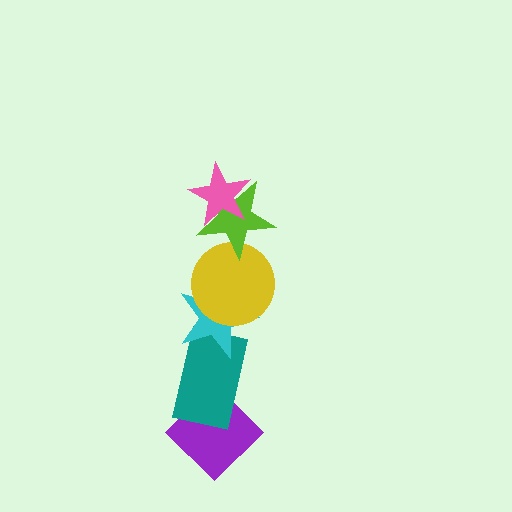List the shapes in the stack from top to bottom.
From top to bottom: the pink star, the lime star, the yellow circle, the cyan star, the teal rectangle, the purple diamond.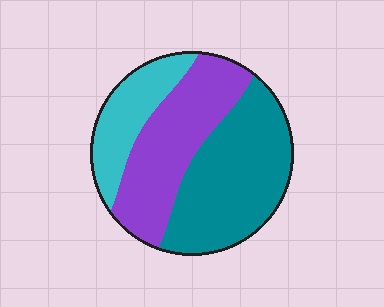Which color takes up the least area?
Cyan, at roughly 20%.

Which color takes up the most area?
Teal, at roughly 45%.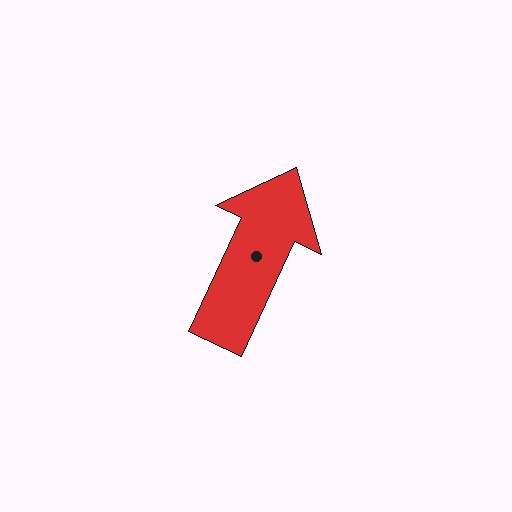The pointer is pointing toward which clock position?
Roughly 1 o'clock.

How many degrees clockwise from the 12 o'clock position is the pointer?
Approximately 25 degrees.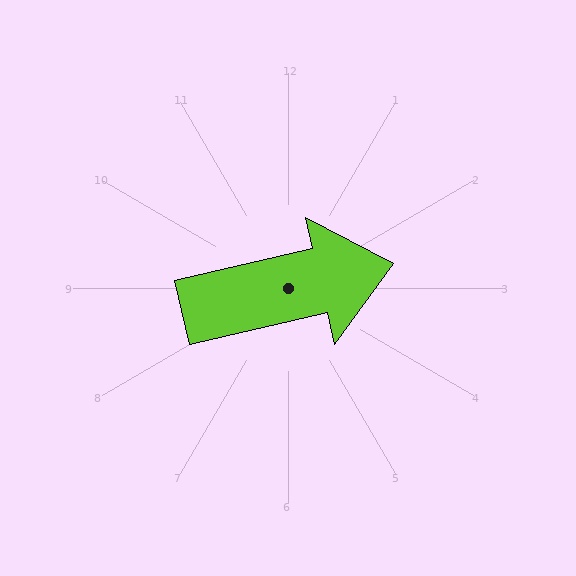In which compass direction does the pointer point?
East.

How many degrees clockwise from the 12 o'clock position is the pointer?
Approximately 77 degrees.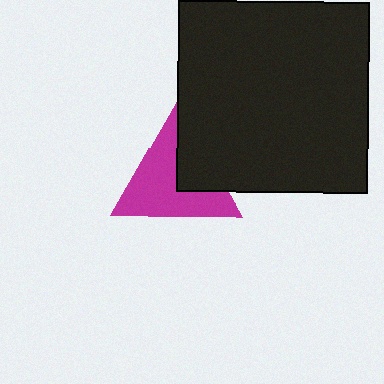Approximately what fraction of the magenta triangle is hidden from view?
Roughly 31% of the magenta triangle is hidden behind the black square.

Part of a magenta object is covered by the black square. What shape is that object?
It is a triangle.